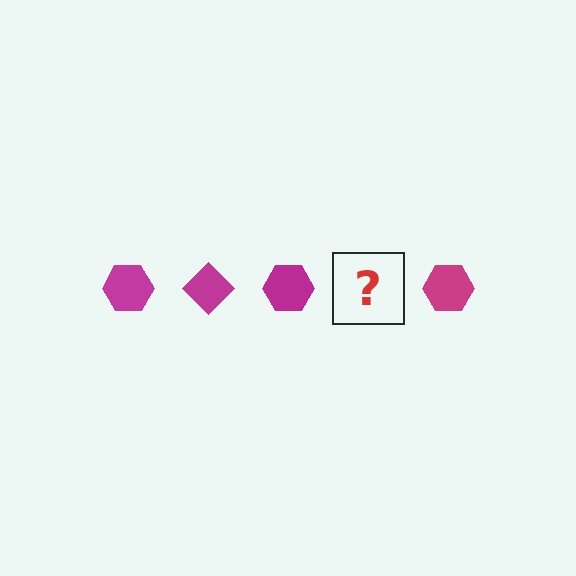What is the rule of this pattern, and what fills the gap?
The rule is that the pattern cycles through hexagon, diamond shapes in magenta. The gap should be filled with a magenta diamond.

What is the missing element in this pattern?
The missing element is a magenta diamond.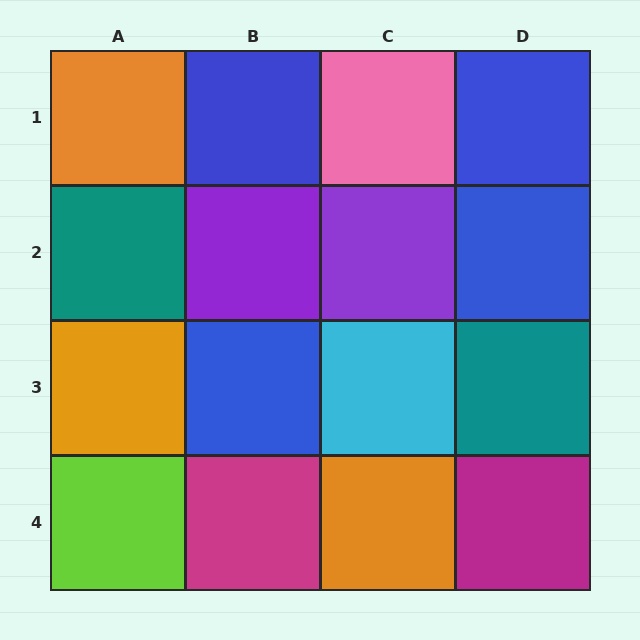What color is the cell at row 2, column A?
Teal.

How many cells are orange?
3 cells are orange.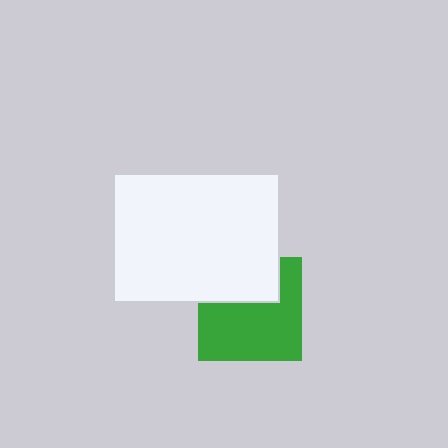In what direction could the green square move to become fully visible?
The green square could move down. That would shift it out from behind the white rectangle entirely.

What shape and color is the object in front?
The object in front is a white rectangle.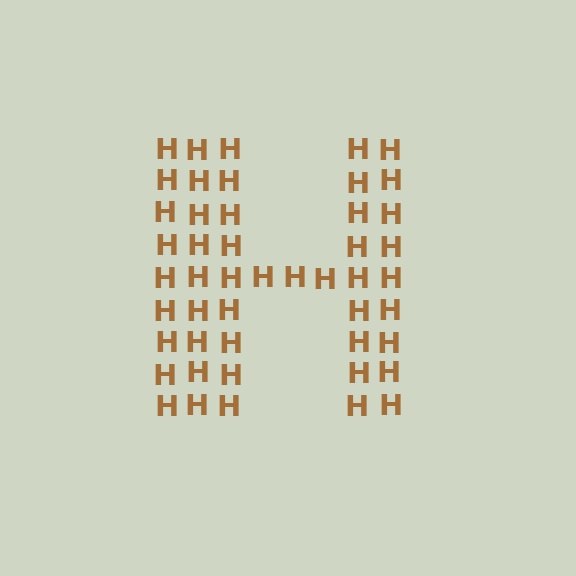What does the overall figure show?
The overall figure shows the letter H.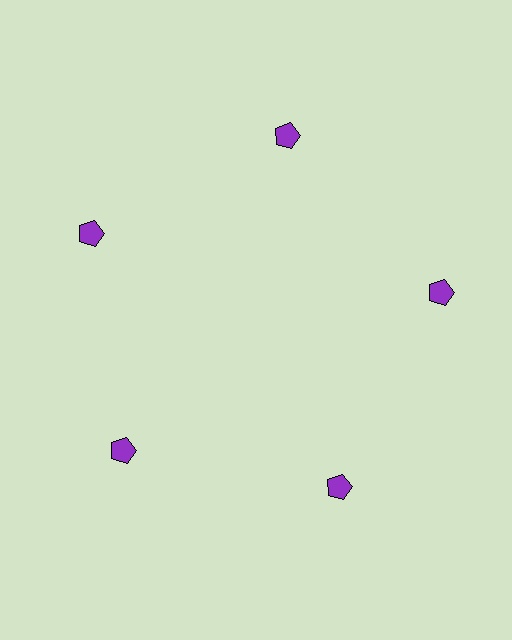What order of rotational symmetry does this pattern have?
This pattern has 5-fold rotational symmetry.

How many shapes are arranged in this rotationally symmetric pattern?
There are 5 shapes, arranged in 5 groups of 1.